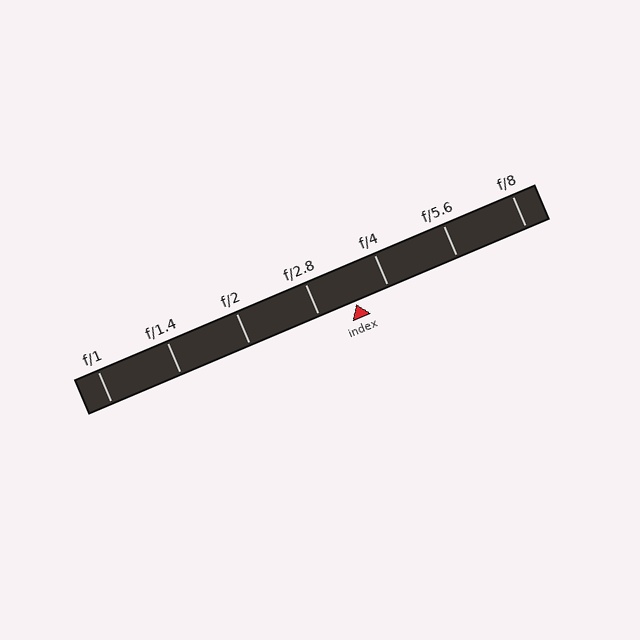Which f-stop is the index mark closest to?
The index mark is closest to f/4.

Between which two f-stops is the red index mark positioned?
The index mark is between f/2.8 and f/4.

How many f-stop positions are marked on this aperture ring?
There are 7 f-stop positions marked.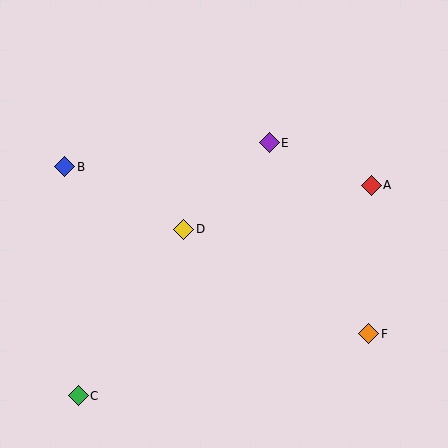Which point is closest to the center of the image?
Point D at (184, 229) is closest to the center.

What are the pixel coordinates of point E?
Point E is at (269, 143).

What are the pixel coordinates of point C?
Point C is at (78, 396).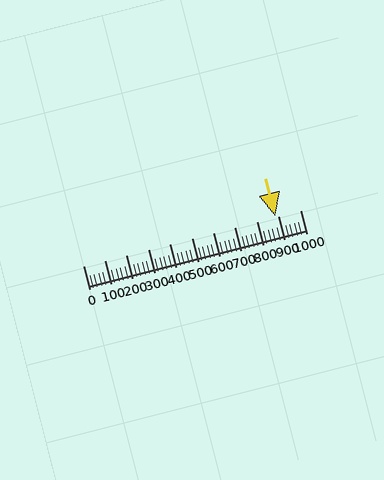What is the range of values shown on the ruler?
The ruler shows values from 0 to 1000.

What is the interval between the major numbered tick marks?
The major tick marks are spaced 100 units apart.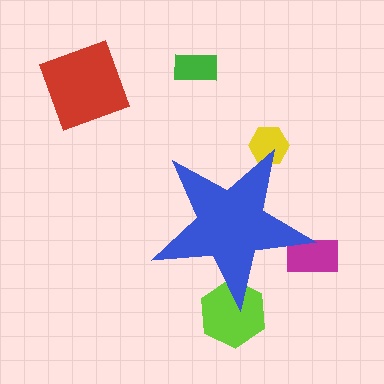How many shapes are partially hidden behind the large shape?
3 shapes are partially hidden.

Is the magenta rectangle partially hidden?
Yes, the magenta rectangle is partially hidden behind the blue star.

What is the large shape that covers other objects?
A blue star.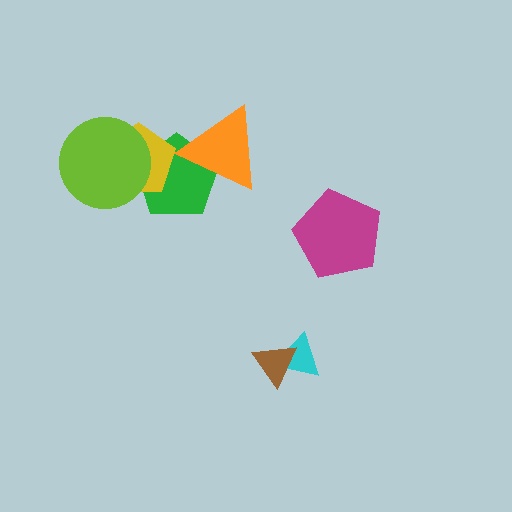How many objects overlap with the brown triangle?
1 object overlaps with the brown triangle.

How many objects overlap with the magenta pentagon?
0 objects overlap with the magenta pentagon.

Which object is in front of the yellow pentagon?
The lime circle is in front of the yellow pentagon.